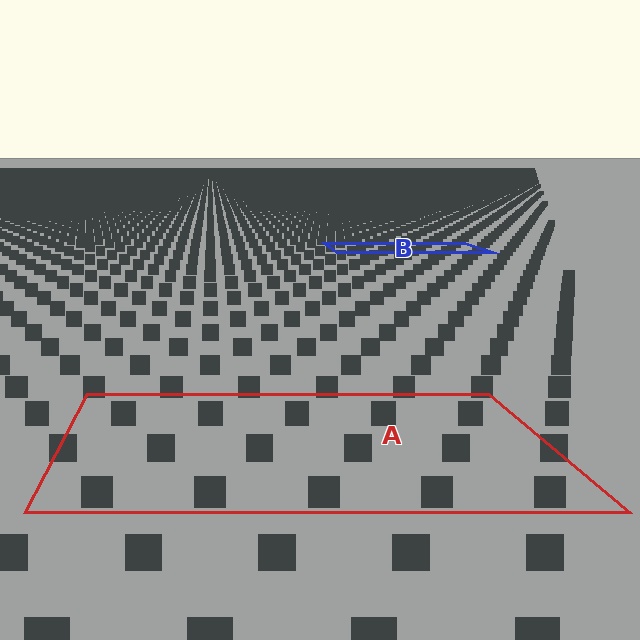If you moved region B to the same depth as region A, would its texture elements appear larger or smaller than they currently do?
They would appear larger. At a closer depth, the same texture elements are projected at a bigger on-screen size.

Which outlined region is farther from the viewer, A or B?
Region B is farther from the viewer — the texture elements inside it appear smaller and more densely packed.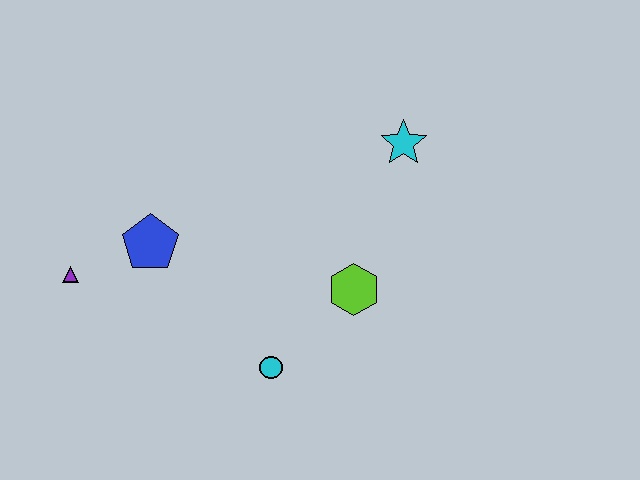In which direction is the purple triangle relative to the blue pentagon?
The purple triangle is to the left of the blue pentagon.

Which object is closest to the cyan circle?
The lime hexagon is closest to the cyan circle.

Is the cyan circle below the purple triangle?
Yes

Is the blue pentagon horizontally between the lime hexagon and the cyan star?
No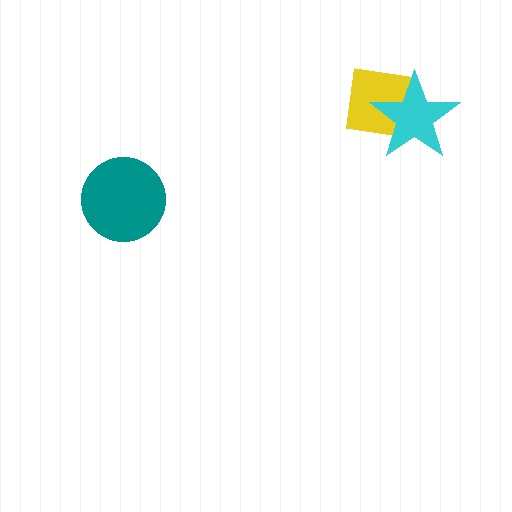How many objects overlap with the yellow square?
1 object overlaps with the yellow square.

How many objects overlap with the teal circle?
0 objects overlap with the teal circle.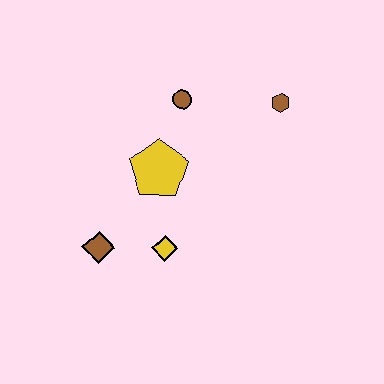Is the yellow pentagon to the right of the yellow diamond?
No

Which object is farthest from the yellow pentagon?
The brown hexagon is farthest from the yellow pentagon.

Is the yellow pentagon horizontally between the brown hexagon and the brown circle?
No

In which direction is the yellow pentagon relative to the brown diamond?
The yellow pentagon is above the brown diamond.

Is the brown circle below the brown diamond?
No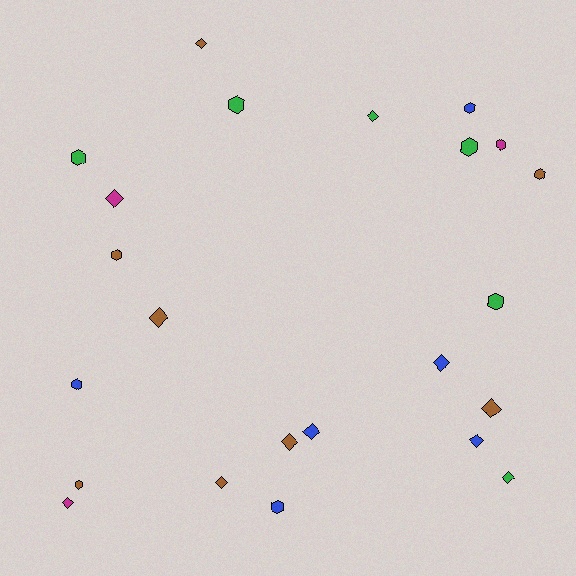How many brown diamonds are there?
There are 5 brown diamonds.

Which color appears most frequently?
Brown, with 8 objects.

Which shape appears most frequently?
Diamond, with 12 objects.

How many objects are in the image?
There are 23 objects.